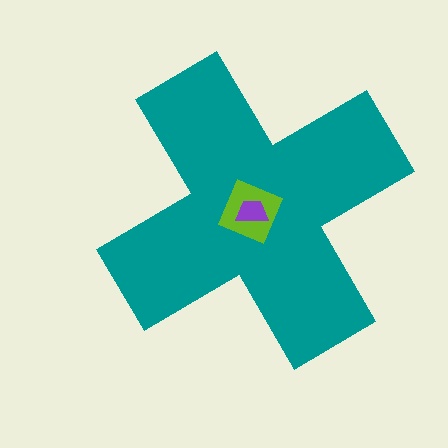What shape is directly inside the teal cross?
The lime diamond.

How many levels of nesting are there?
3.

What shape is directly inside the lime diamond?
The purple trapezoid.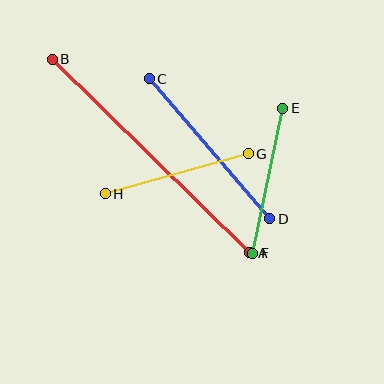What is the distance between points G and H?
The distance is approximately 149 pixels.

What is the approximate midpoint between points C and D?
The midpoint is at approximately (209, 149) pixels.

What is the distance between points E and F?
The distance is approximately 148 pixels.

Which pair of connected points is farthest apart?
Points A and B are farthest apart.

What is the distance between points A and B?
The distance is approximately 276 pixels.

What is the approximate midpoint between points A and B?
The midpoint is at approximately (151, 156) pixels.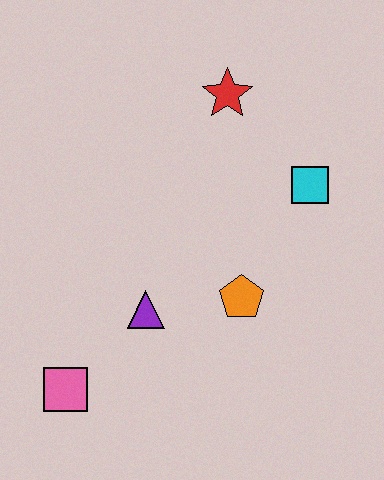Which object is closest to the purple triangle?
The orange pentagon is closest to the purple triangle.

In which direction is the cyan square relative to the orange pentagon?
The cyan square is above the orange pentagon.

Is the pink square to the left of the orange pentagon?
Yes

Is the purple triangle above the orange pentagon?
No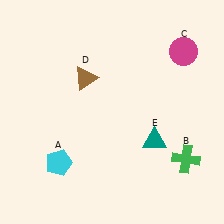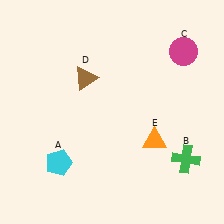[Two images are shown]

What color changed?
The triangle (E) changed from teal in Image 1 to orange in Image 2.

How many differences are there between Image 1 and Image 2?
There is 1 difference between the two images.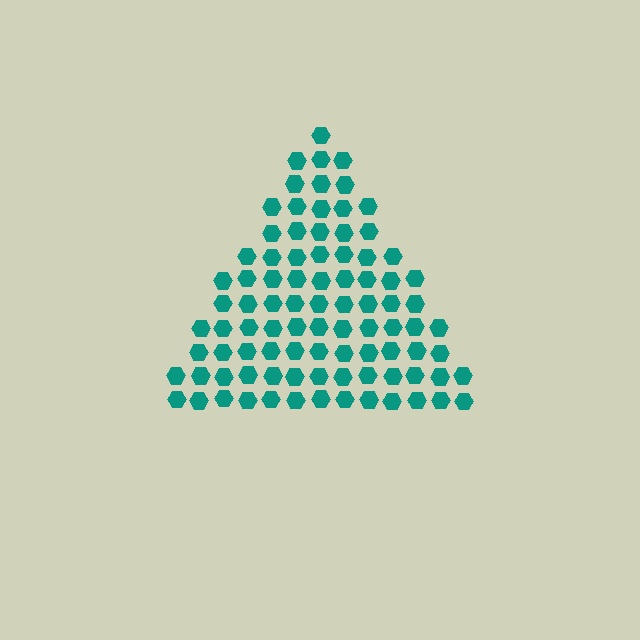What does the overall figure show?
The overall figure shows a triangle.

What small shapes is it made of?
It is made of small hexagons.